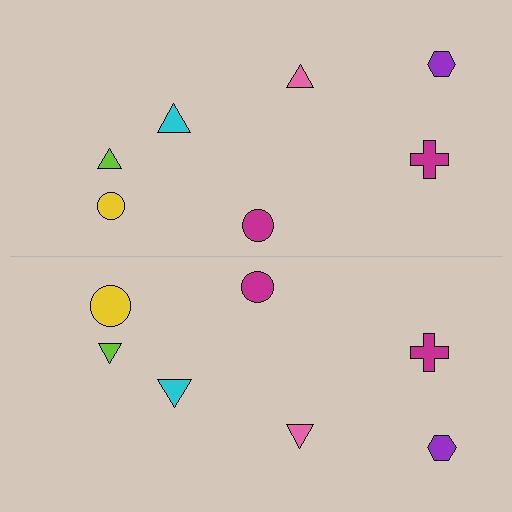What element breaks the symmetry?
The yellow circle on the bottom side has a different size than its mirror counterpart.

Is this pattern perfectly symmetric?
No, the pattern is not perfectly symmetric. The yellow circle on the bottom side has a different size than its mirror counterpart.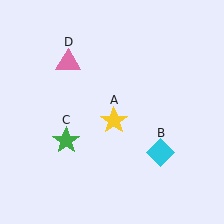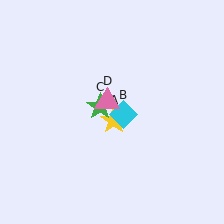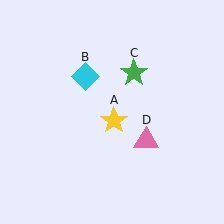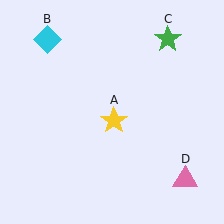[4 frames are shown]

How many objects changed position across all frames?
3 objects changed position: cyan diamond (object B), green star (object C), pink triangle (object D).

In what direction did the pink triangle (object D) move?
The pink triangle (object D) moved down and to the right.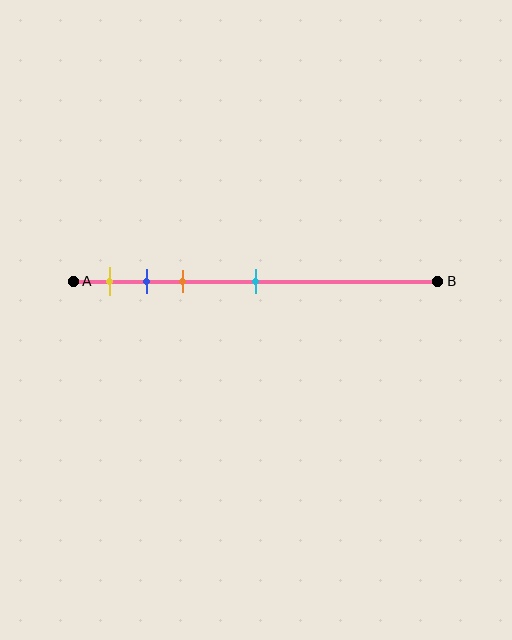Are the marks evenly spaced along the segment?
No, the marks are not evenly spaced.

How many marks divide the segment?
There are 4 marks dividing the segment.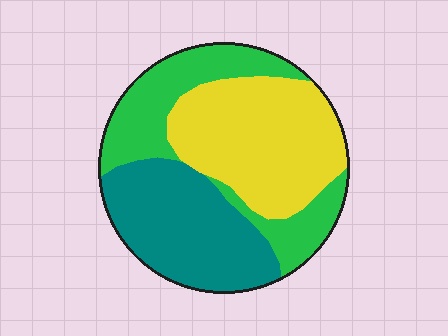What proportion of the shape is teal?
Teal covers roughly 30% of the shape.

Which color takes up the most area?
Yellow, at roughly 40%.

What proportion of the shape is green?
Green covers 30% of the shape.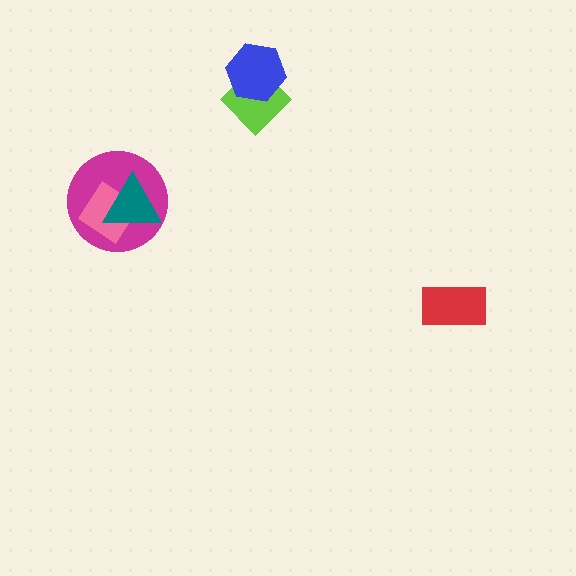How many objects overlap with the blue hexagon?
1 object overlaps with the blue hexagon.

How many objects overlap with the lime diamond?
1 object overlaps with the lime diamond.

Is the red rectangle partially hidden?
No, no other shape covers it.